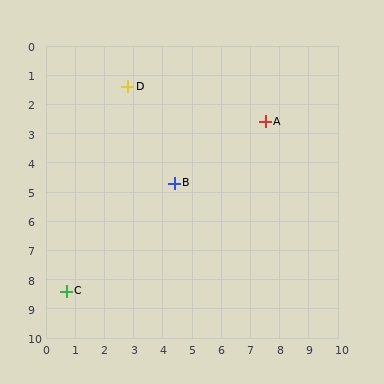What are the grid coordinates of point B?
Point B is at approximately (4.4, 4.7).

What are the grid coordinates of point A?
Point A is at approximately (7.5, 2.6).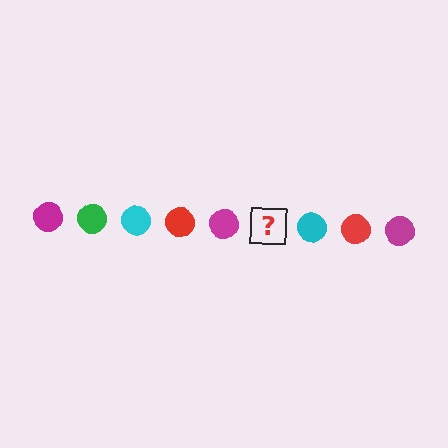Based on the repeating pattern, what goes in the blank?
The blank should be a green circle.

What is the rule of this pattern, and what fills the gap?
The rule is that the pattern cycles through magenta, green, cyan, red circles. The gap should be filled with a green circle.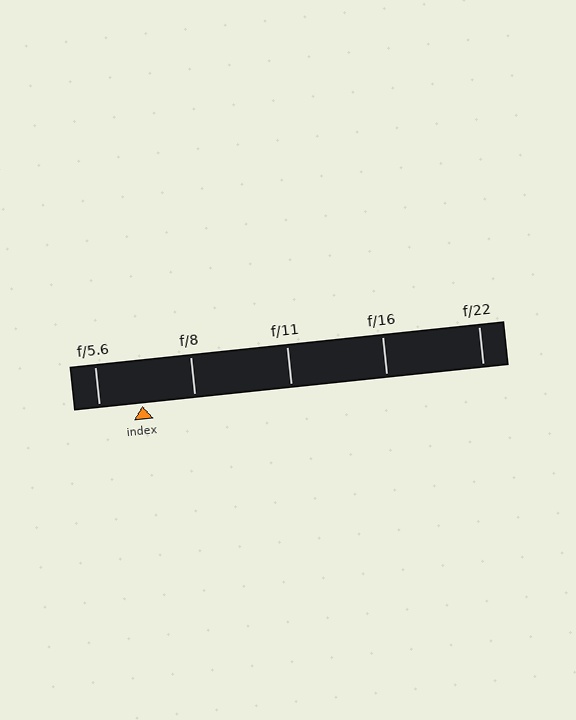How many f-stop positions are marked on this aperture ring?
There are 5 f-stop positions marked.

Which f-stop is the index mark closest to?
The index mark is closest to f/5.6.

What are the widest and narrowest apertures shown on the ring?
The widest aperture shown is f/5.6 and the narrowest is f/22.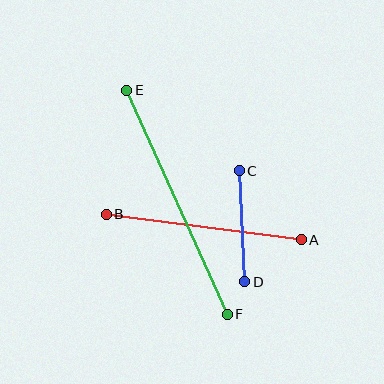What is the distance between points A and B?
The distance is approximately 197 pixels.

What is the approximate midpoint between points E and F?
The midpoint is at approximately (177, 202) pixels.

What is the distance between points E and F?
The distance is approximately 245 pixels.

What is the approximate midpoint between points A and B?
The midpoint is at approximately (204, 227) pixels.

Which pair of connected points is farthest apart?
Points E and F are farthest apart.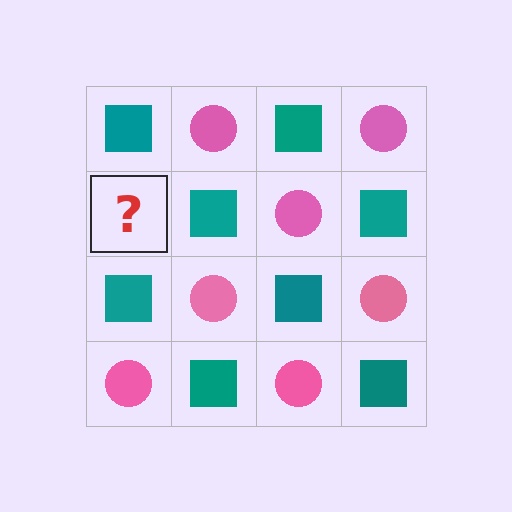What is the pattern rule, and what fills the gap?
The rule is that it alternates teal square and pink circle in a checkerboard pattern. The gap should be filled with a pink circle.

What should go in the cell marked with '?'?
The missing cell should contain a pink circle.